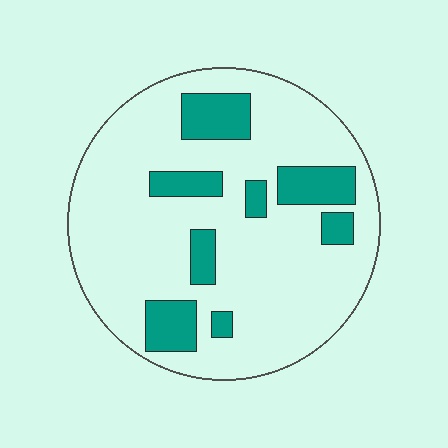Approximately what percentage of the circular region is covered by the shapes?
Approximately 20%.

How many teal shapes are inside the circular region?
8.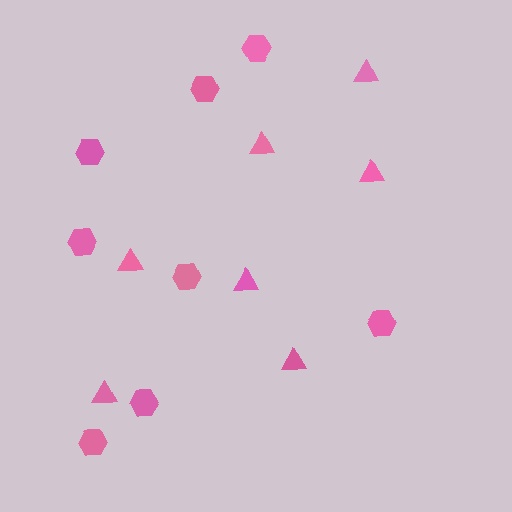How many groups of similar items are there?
There are 2 groups: one group of hexagons (8) and one group of triangles (7).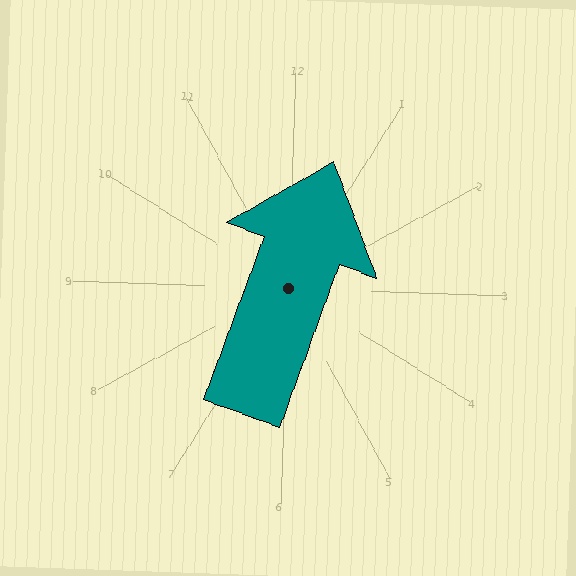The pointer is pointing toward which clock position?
Roughly 1 o'clock.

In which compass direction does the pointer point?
North.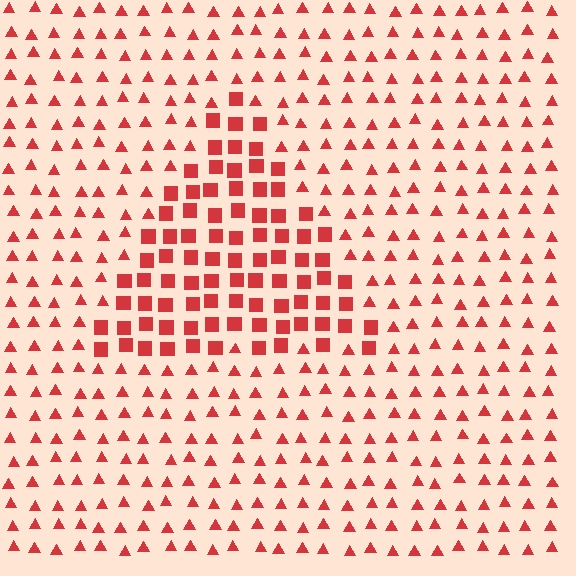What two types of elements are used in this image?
The image uses squares inside the triangle region and triangles outside it.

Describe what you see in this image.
The image is filled with small red elements arranged in a uniform grid. A triangle-shaped region contains squares, while the surrounding area contains triangles. The boundary is defined purely by the change in element shape.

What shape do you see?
I see a triangle.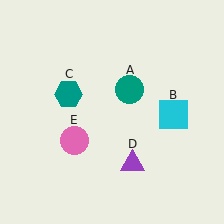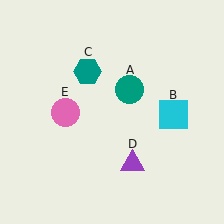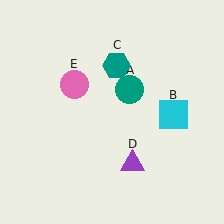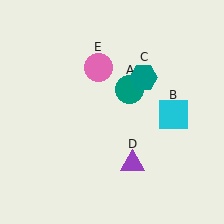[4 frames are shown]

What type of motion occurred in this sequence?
The teal hexagon (object C), pink circle (object E) rotated clockwise around the center of the scene.